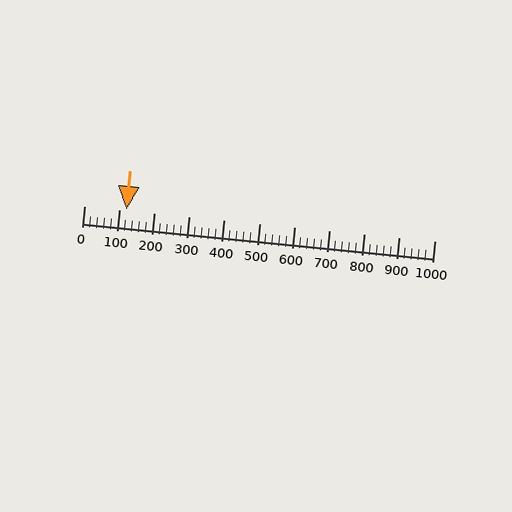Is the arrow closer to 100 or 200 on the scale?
The arrow is closer to 100.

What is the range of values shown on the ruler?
The ruler shows values from 0 to 1000.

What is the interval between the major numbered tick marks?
The major tick marks are spaced 100 units apart.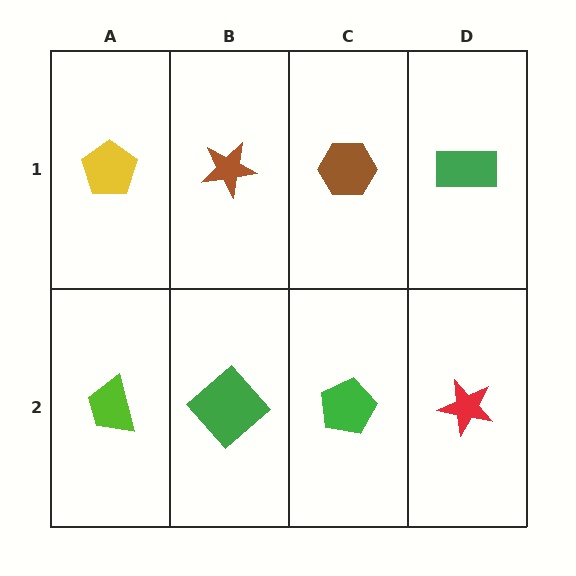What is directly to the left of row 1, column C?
A brown star.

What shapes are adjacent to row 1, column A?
A lime trapezoid (row 2, column A), a brown star (row 1, column B).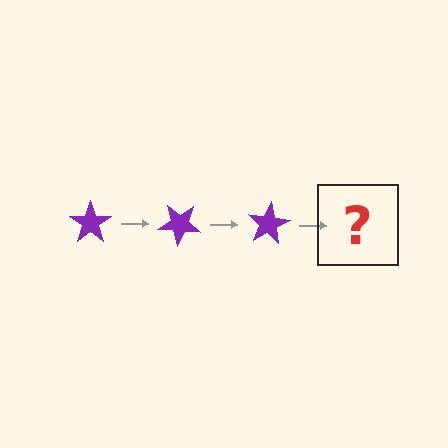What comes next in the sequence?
The next element should be a purple star rotated 120 degrees.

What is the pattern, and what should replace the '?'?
The pattern is that the star rotates 40 degrees each step. The '?' should be a purple star rotated 120 degrees.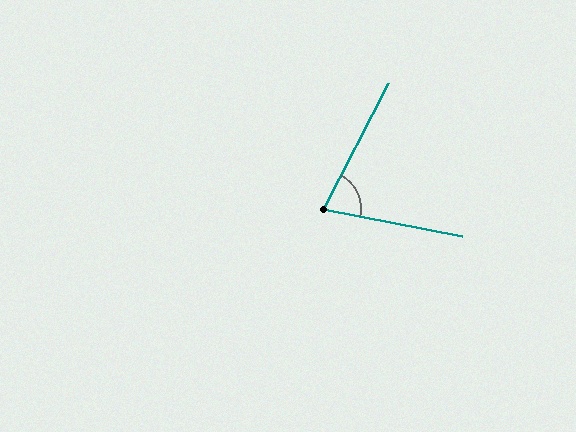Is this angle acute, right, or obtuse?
It is acute.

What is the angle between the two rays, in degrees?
Approximately 74 degrees.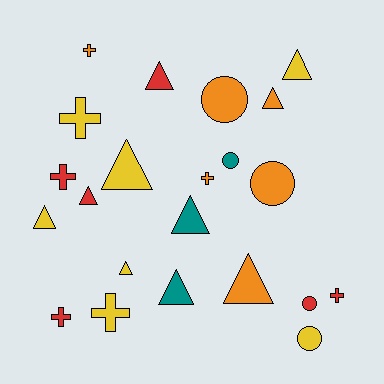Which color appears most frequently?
Yellow, with 7 objects.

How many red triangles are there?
There are 2 red triangles.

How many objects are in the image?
There are 22 objects.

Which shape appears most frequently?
Triangle, with 10 objects.